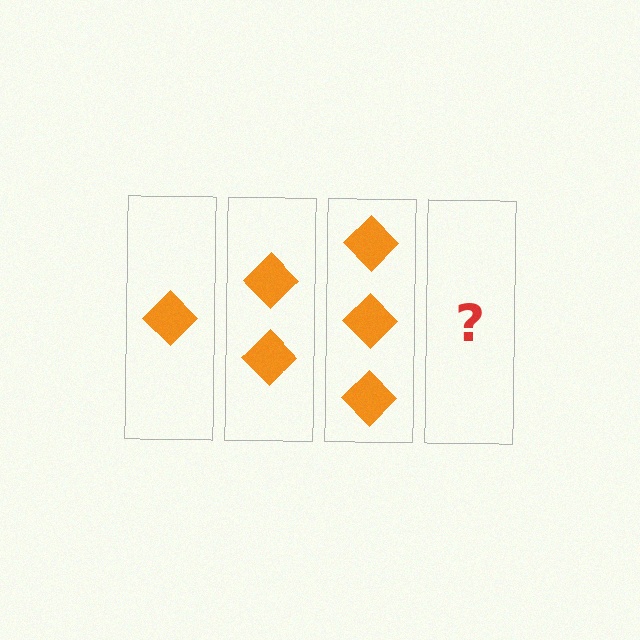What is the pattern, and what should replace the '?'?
The pattern is that each step adds one more diamond. The '?' should be 4 diamonds.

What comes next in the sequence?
The next element should be 4 diamonds.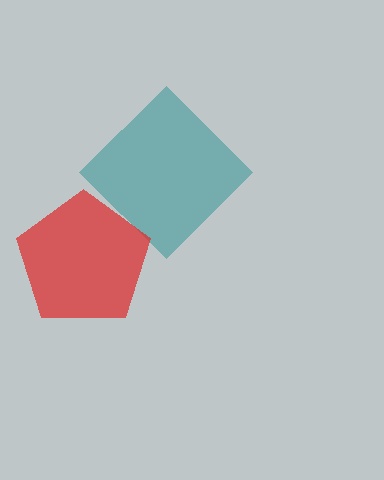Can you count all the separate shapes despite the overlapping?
Yes, there are 2 separate shapes.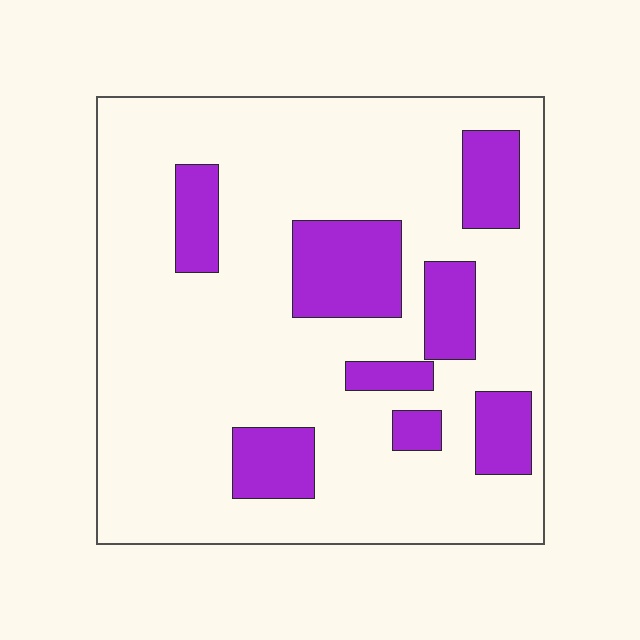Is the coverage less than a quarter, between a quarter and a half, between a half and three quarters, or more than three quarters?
Less than a quarter.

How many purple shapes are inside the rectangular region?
8.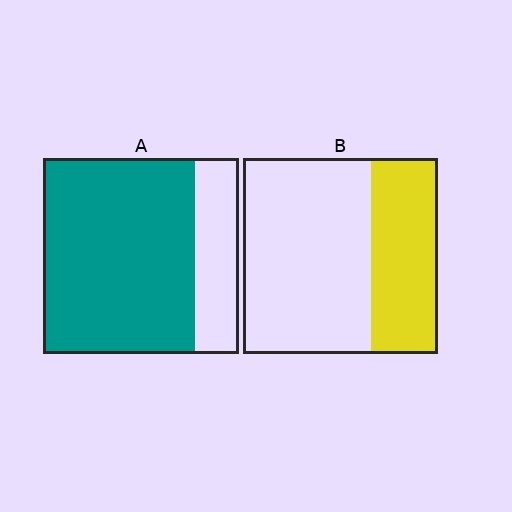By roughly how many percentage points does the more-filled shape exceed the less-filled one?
By roughly 45 percentage points (A over B).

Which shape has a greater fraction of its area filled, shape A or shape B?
Shape A.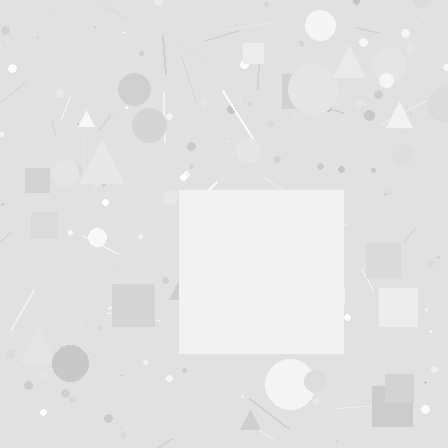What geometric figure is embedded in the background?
A square is embedded in the background.